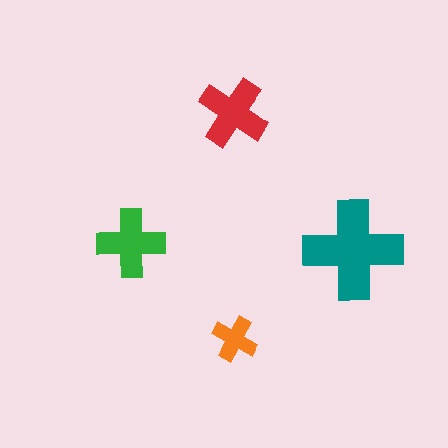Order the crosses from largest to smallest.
the teal one, the red one, the green one, the orange one.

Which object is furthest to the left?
The green cross is leftmost.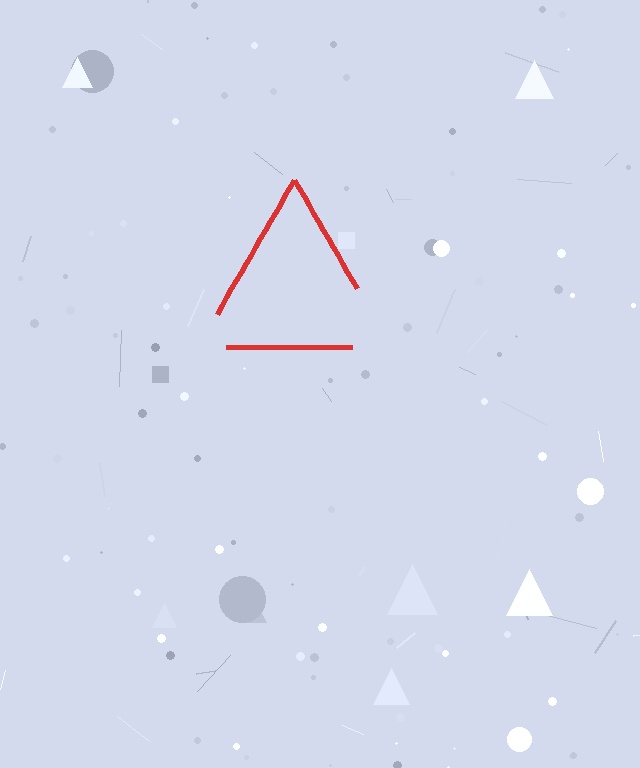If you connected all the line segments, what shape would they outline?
They would outline a triangle.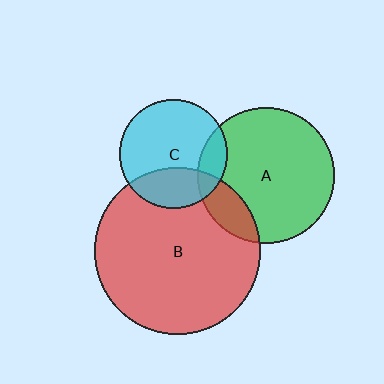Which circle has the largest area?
Circle B (red).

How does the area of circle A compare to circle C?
Approximately 1.6 times.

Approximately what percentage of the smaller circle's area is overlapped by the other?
Approximately 30%.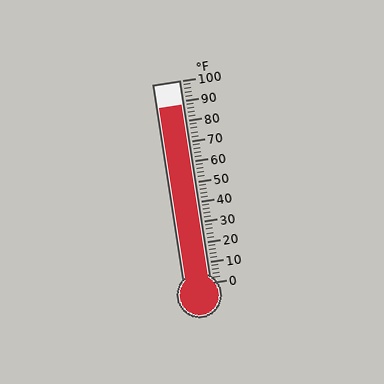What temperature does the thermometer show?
The thermometer shows approximately 88°F.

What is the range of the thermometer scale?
The thermometer scale ranges from 0°F to 100°F.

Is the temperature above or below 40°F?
The temperature is above 40°F.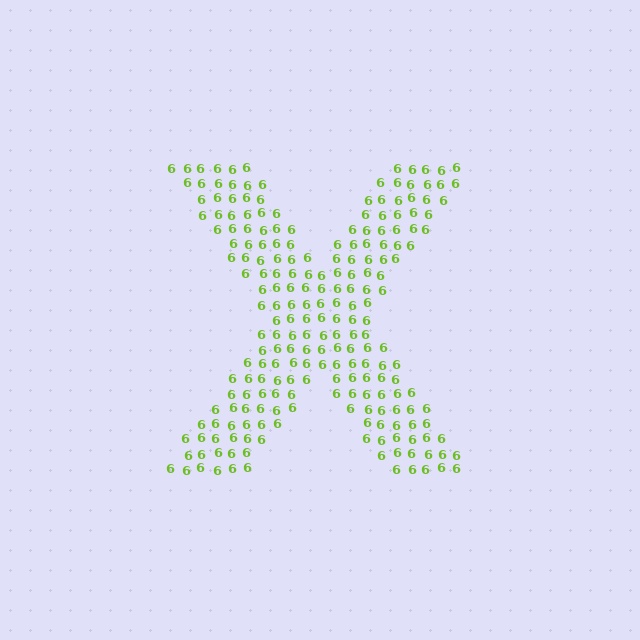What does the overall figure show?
The overall figure shows the letter X.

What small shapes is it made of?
It is made of small digit 6's.